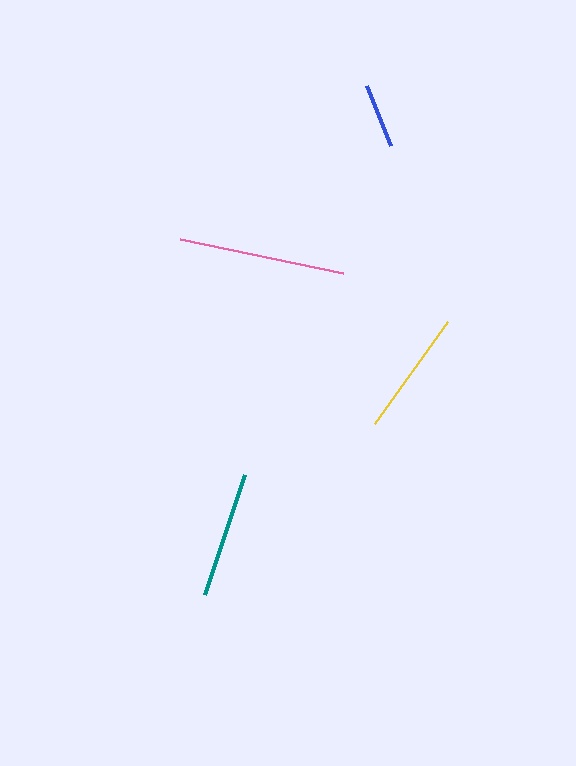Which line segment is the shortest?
The blue line is the shortest at approximately 64 pixels.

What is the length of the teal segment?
The teal segment is approximately 126 pixels long.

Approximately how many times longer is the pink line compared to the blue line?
The pink line is approximately 2.6 times the length of the blue line.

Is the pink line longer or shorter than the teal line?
The pink line is longer than the teal line.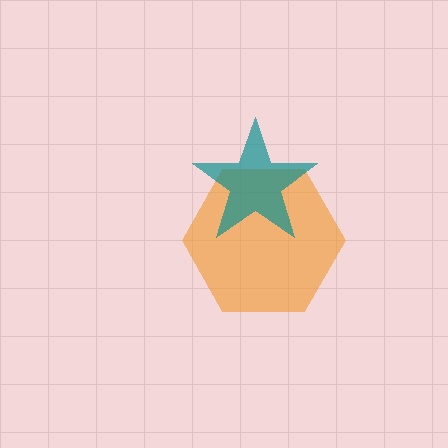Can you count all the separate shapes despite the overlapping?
Yes, there are 2 separate shapes.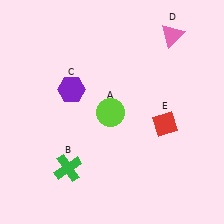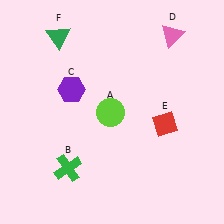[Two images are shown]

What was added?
A green triangle (F) was added in Image 2.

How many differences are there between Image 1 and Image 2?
There is 1 difference between the two images.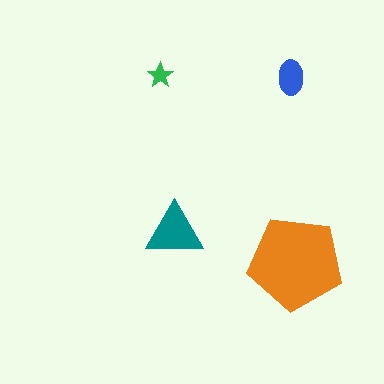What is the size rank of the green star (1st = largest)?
4th.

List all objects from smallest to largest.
The green star, the blue ellipse, the teal triangle, the orange pentagon.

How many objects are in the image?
There are 4 objects in the image.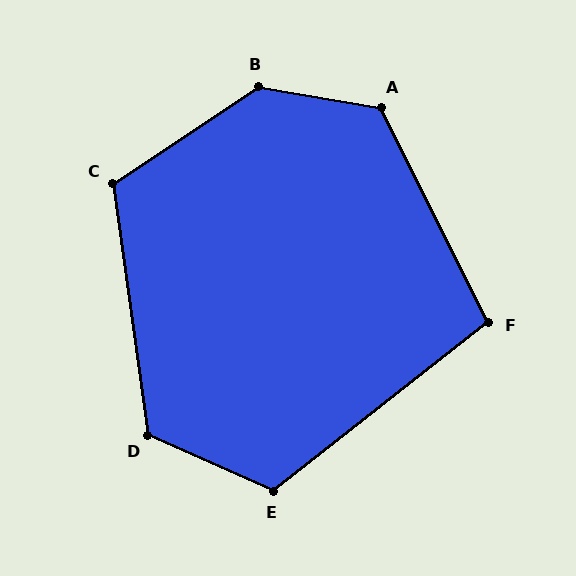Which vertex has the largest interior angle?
B, at approximately 137 degrees.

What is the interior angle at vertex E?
Approximately 118 degrees (obtuse).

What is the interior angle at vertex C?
Approximately 116 degrees (obtuse).